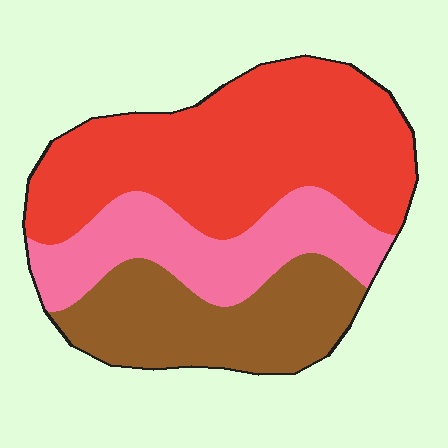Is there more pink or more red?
Red.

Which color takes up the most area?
Red, at roughly 50%.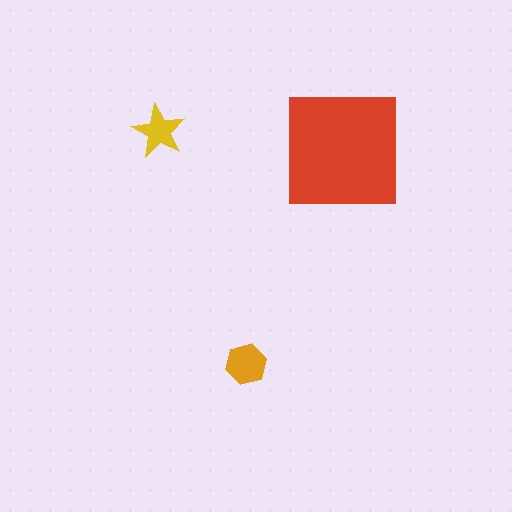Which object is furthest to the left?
The yellow star is leftmost.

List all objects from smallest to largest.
The yellow star, the orange hexagon, the red square.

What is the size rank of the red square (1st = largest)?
1st.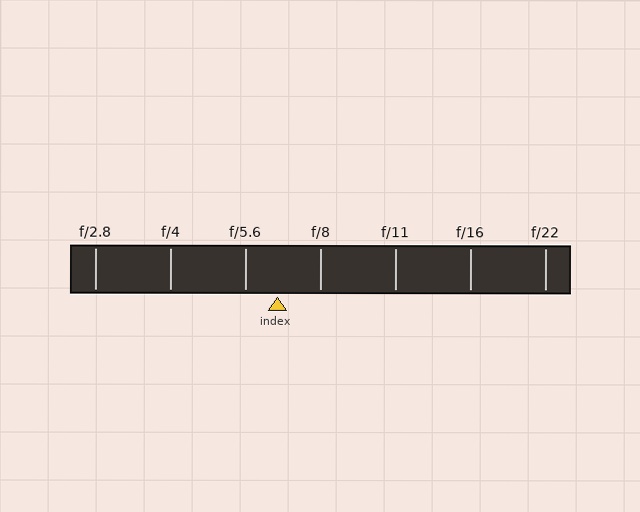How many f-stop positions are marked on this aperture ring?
There are 7 f-stop positions marked.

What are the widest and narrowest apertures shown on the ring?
The widest aperture shown is f/2.8 and the narrowest is f/22.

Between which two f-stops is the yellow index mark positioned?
The index mark is between f/5.6 and f/8.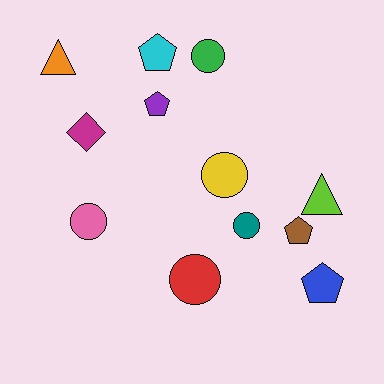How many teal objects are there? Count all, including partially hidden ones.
There is 1 teal object.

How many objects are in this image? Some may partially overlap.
There are 12 objects.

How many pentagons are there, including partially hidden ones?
There are 4 pentagons.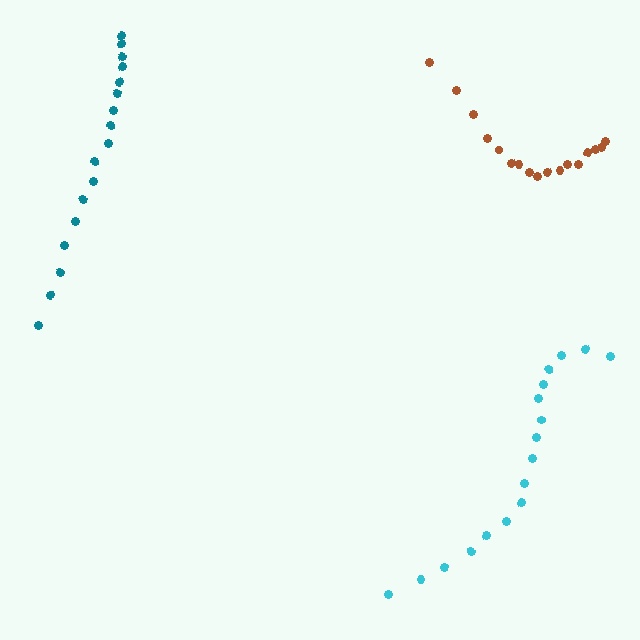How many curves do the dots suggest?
There are 3 distinct paths.